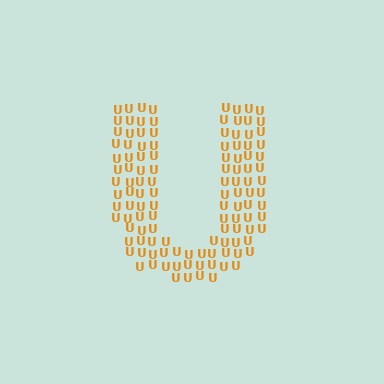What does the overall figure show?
The overall figure shows the letter U.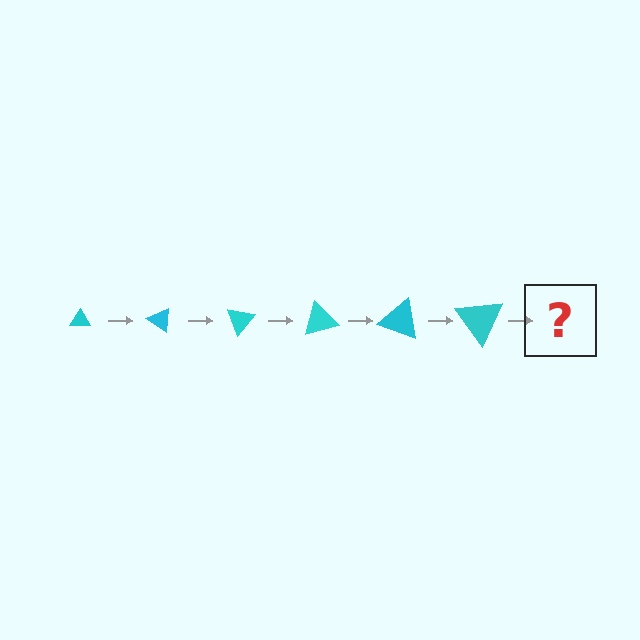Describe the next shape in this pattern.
It should be a triangle, larger than the previous one and rotated 210 degrees from the start.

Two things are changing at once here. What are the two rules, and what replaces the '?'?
The two rules are that the triangle grows larger each step and it rotates 35 degrees each step. The '?' should be a triangle, larger than the previous one and rotated 210 degrees from the start.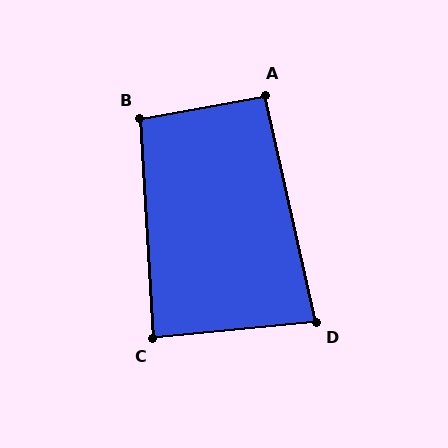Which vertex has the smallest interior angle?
D, at approximately 83 degrees.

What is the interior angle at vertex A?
Approximately 92 degrees (approximately right).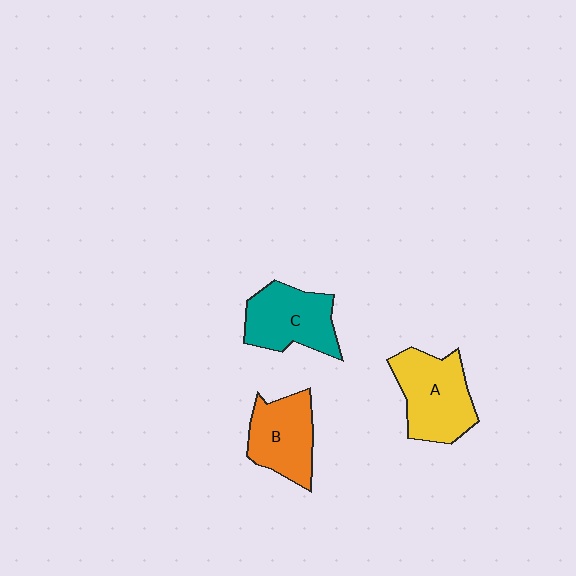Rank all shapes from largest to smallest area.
From largest to smallest: A (yellow), C (teal), B (orange).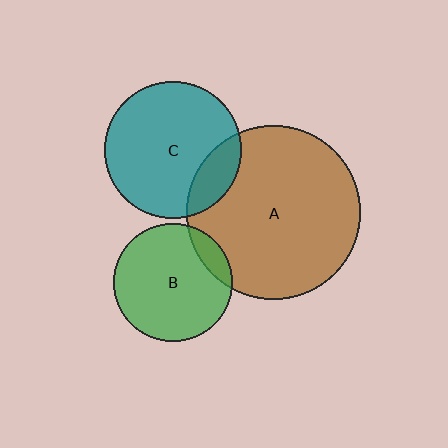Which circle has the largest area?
Circle A (brown).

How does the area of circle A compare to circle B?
Approximately 2.2 times.